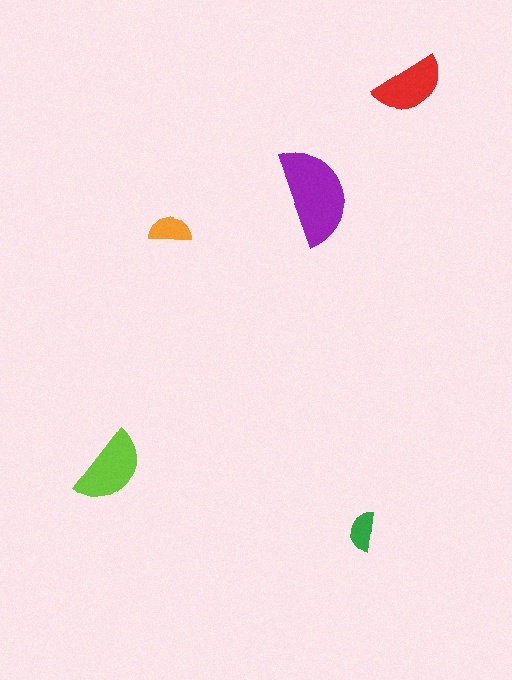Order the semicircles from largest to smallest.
the purple one, the lime one, the red one, the orange one, the green one.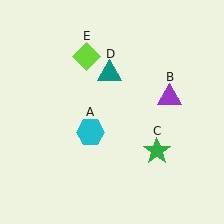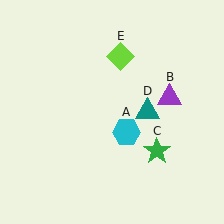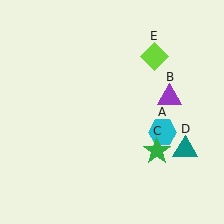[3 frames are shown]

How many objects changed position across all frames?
3 objects changed position: cyan hexagon (object A), teal triangle (object D), lime diamond (object E).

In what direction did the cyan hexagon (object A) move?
The cyan hexagon (object A) moved right.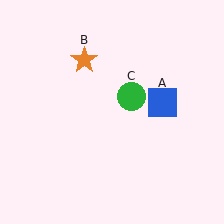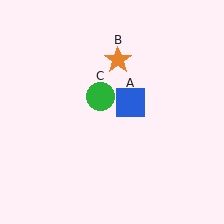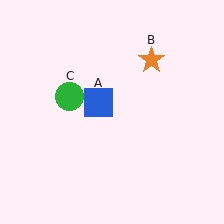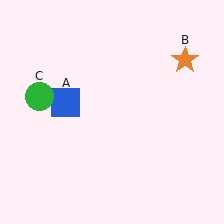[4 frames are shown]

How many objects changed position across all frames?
3 objects changed position: blue square (object A), orange star (object B), green circle (object C).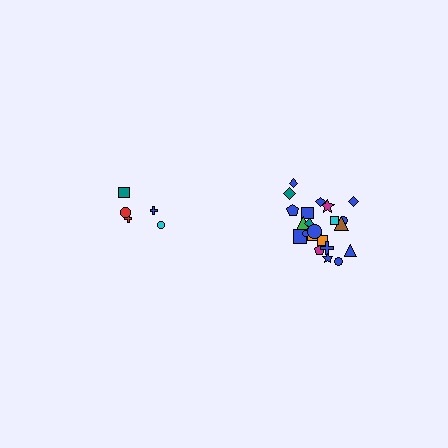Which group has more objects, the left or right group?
The right group.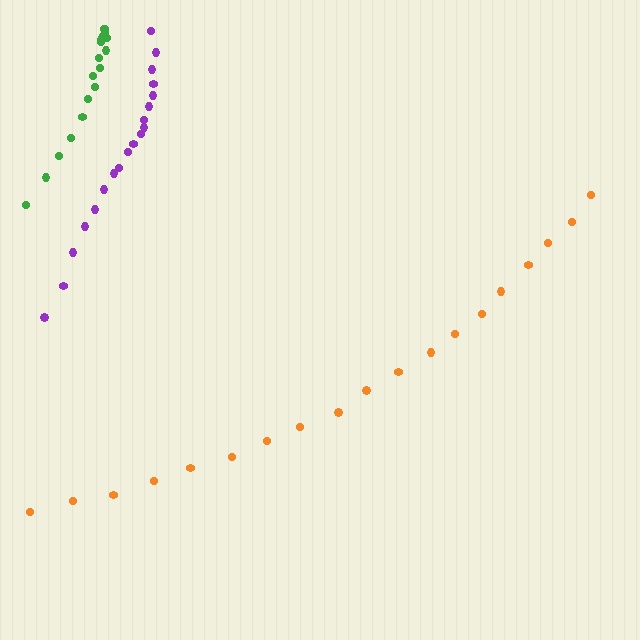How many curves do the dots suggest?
There are 3 distinct paths.